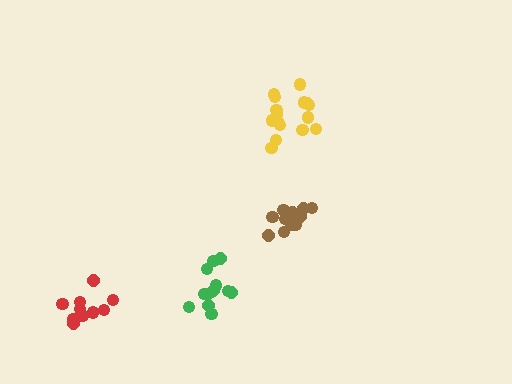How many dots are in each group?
Group 1: 12 dots, Group 2: 16 dots, Group 3: 13 dots, Group 4: 10 dots (51 total).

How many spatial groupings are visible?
There are 4 spatial groupings.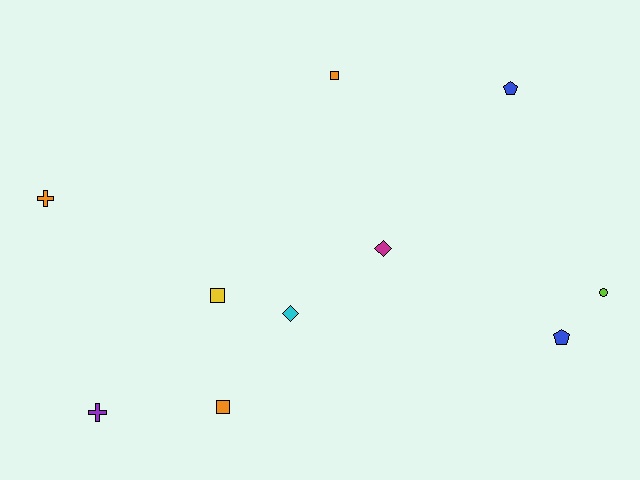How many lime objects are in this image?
There is 1 lime object.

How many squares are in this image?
There are 3 squares.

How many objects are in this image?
There are 10 objects.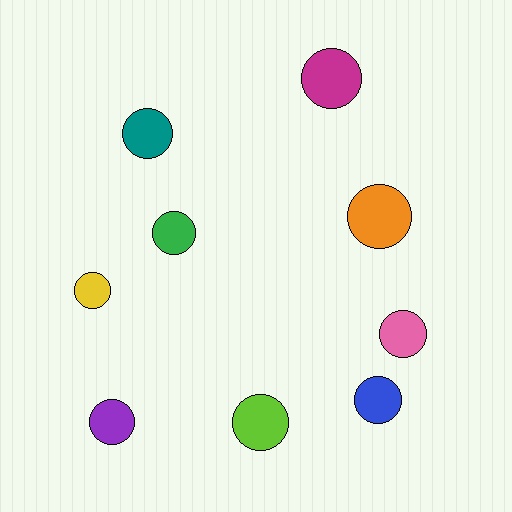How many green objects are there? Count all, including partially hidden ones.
There is 1 green object.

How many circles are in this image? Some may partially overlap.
There are 9 circles.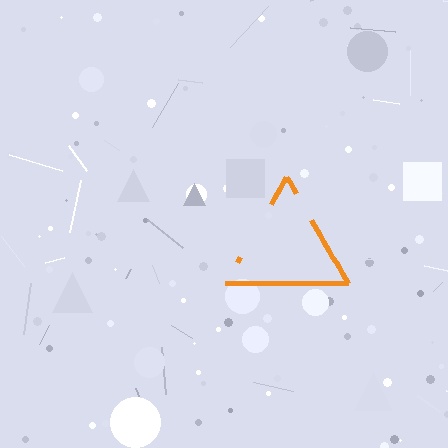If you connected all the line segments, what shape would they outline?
They would outline a triangle.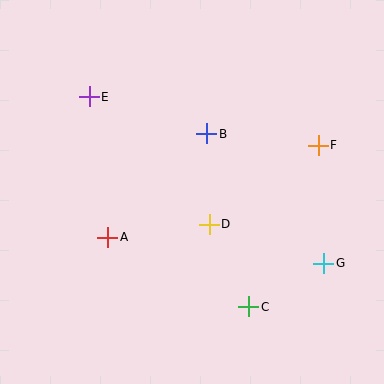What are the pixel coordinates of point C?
Point C is at (249, 307).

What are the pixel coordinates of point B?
Point B is at (207, 134).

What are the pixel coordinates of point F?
Point F is at (318, 145).